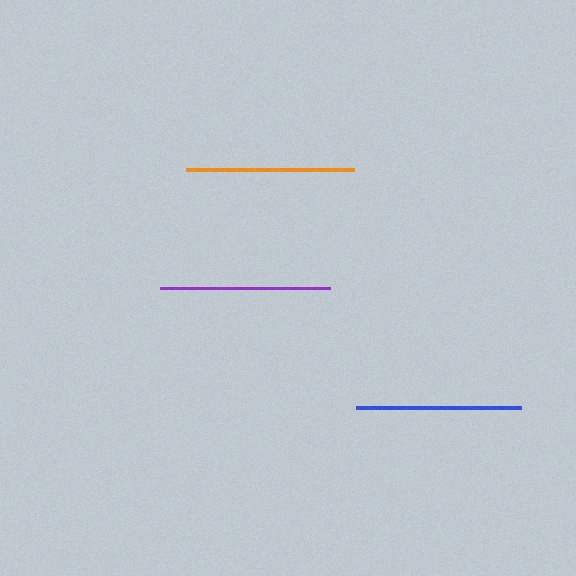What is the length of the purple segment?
The purple segment is approximately 169 pixels long.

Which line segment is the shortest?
The blue line is the shortest at approximately 165 pixels.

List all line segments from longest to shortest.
From longest to shortest: purple, orange, blue.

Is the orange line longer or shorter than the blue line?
The orange line is longer than the blue line.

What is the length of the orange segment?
The orange segment is approximately 168 pixels long.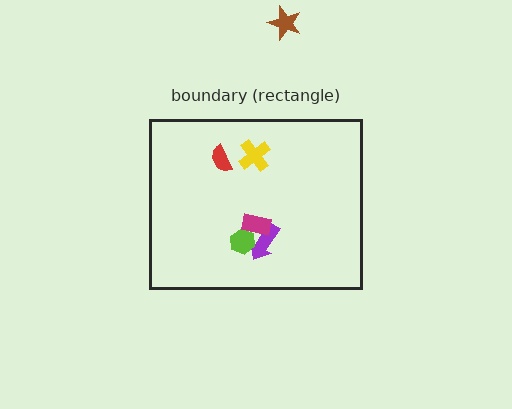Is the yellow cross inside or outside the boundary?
Inside.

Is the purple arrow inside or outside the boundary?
Inside.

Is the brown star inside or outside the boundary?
Outside.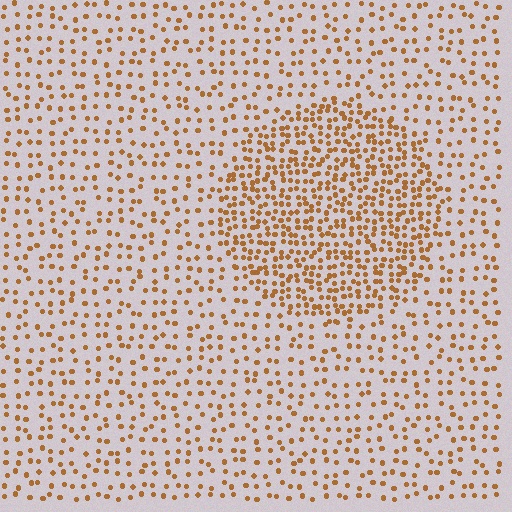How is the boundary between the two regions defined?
The boundary is defined by a change in element density (approximately 2.2x ratio). All elements are the same color, size, and shape.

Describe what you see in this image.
The image contains small brown elements arranged at two different densities. A circle-shaped region is visible where the elements are more densely packed than the surrounding area.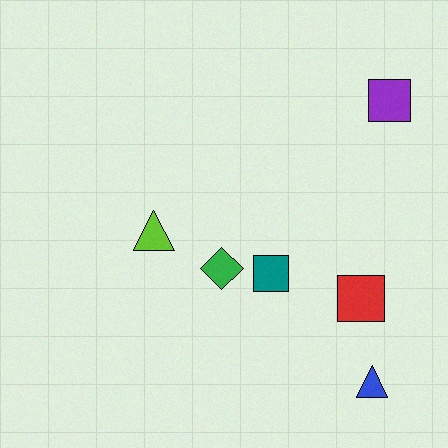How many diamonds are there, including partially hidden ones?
There is 1 diamond.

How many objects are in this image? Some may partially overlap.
There are 6 objects.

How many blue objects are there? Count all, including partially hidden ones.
There is 1 blue object.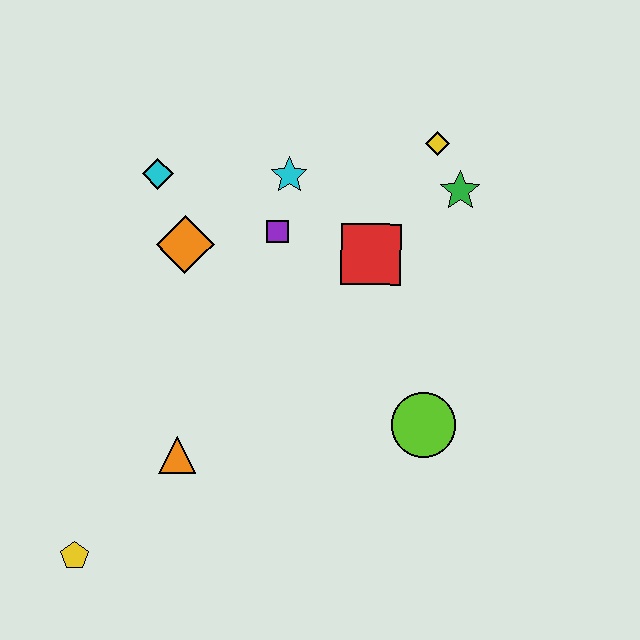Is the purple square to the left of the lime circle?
Yes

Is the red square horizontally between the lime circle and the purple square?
Yes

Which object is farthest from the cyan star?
The yellow pentagon is farthest from the cyan star.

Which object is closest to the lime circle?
The red square is closest to the lime circle.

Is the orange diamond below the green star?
Yes